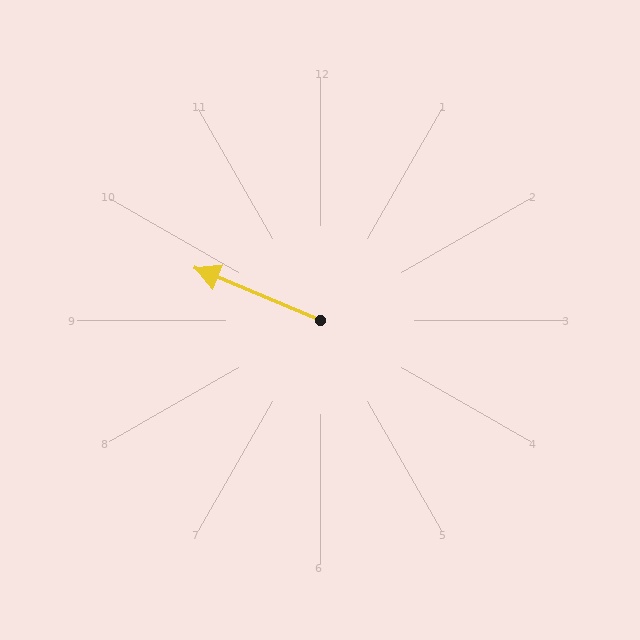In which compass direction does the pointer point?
Northwest.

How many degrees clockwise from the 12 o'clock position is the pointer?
Approximately 293 degrees.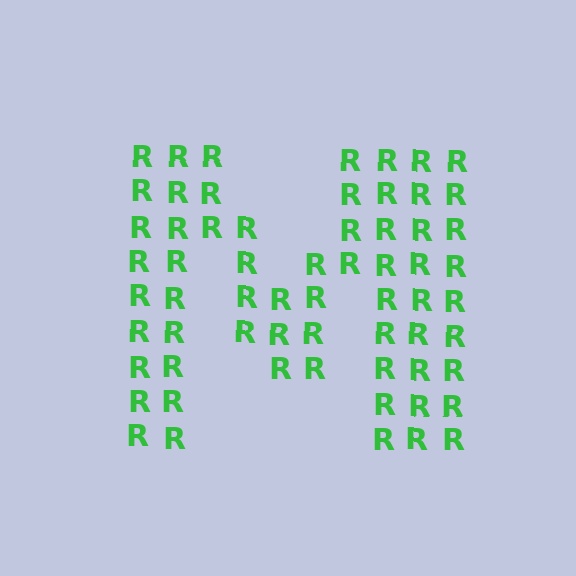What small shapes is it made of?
It is made of small letter R's.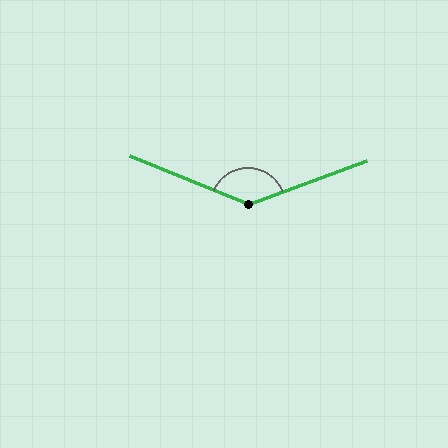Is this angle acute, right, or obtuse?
It is obtuse.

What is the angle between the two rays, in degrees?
Approximately 137 degrees.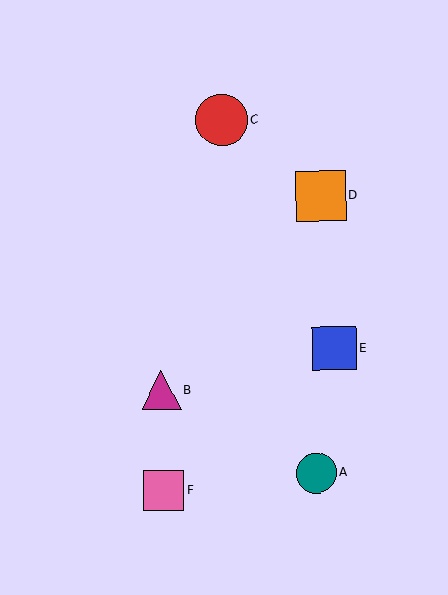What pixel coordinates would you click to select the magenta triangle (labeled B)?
Click at (161, 390) to select the magenta triangle B.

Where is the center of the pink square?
The center of the pink square is at (164, 490).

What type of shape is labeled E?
Shape E is a blue square.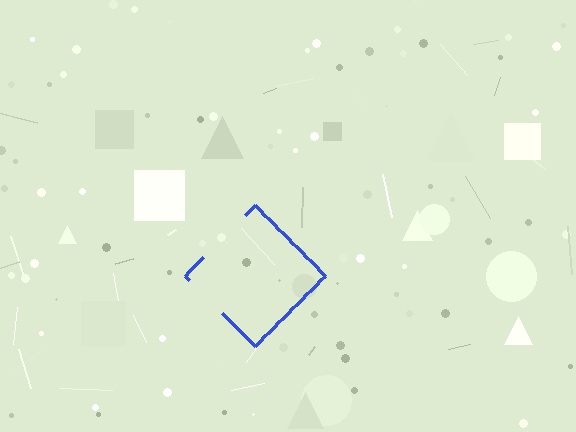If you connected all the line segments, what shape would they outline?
They would outline a diamond.